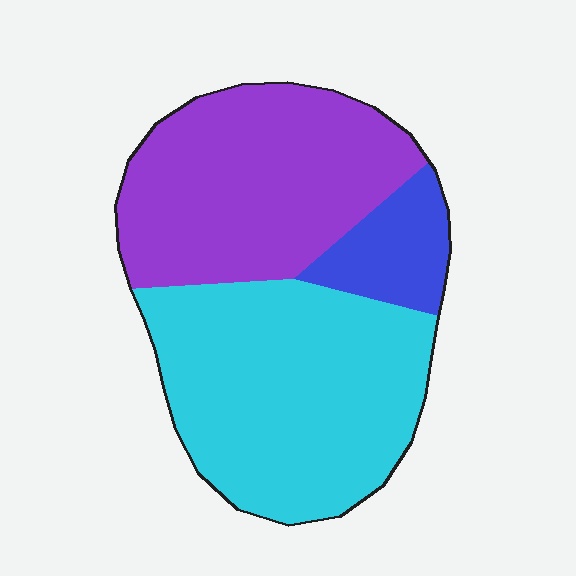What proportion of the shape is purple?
Purple takes up about two fifths (2/5) of the shape.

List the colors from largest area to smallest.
From largest to smallest: cyan, purple, blue.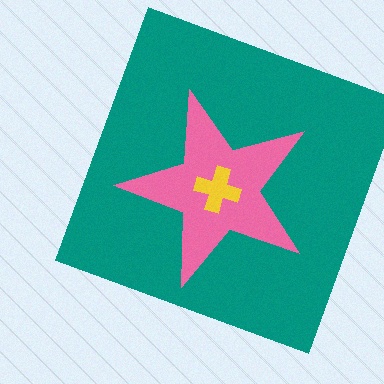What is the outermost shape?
The teal square.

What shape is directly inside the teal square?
The pink star.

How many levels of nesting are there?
3.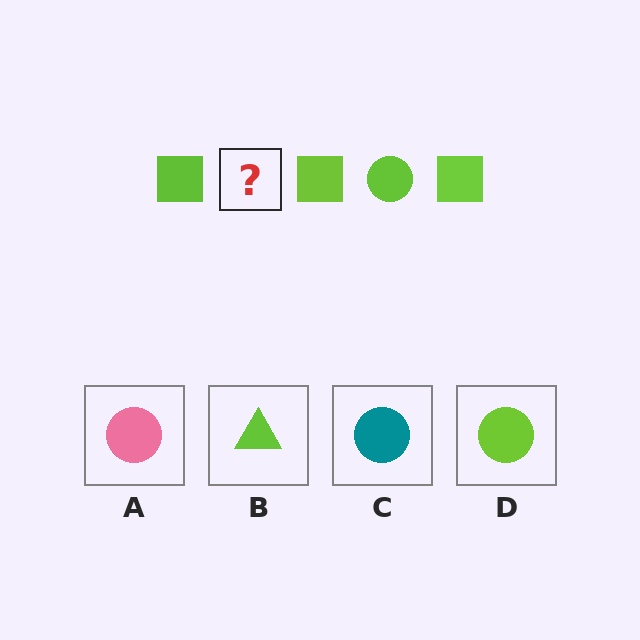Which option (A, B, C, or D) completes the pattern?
D.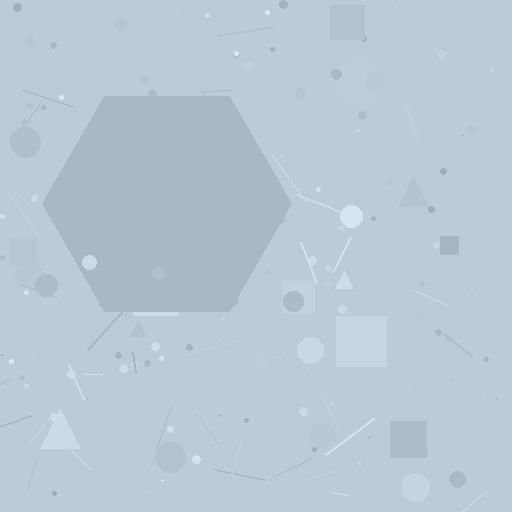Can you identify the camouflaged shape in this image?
The camouflaged shape is a hexagon.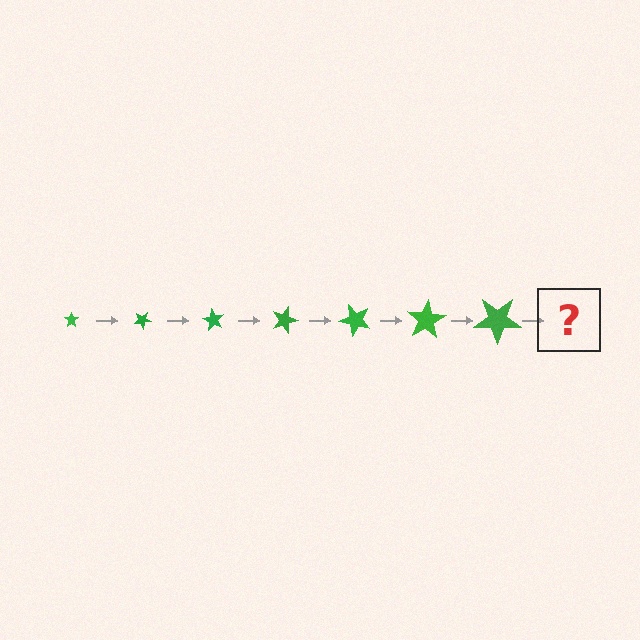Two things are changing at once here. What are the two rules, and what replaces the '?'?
The two rules are that the star grows larger each step and it rotates 30 degrees each step. The '?' should be a star, larger than the previous one and rotated 210 degrees from the start.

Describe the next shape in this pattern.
It should be a star, larger than the previous one and rotated 210 degrees from the start.